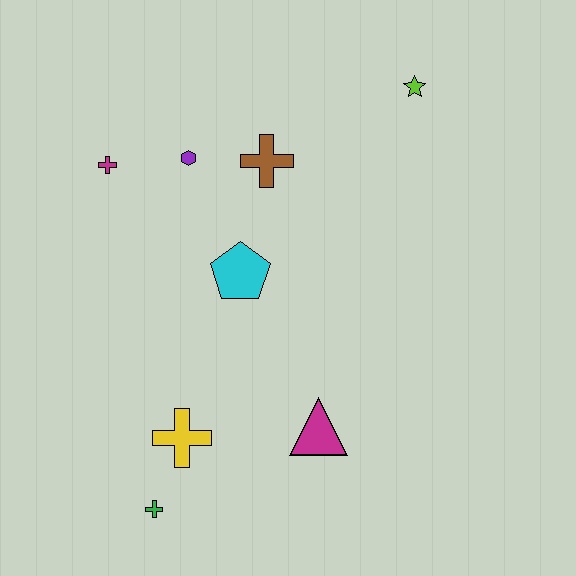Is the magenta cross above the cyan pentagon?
Yes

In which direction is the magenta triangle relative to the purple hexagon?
The magenta triangle is below the purple hexagon.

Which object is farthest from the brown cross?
The green cross is farthest from the brown cross.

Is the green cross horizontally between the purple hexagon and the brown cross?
No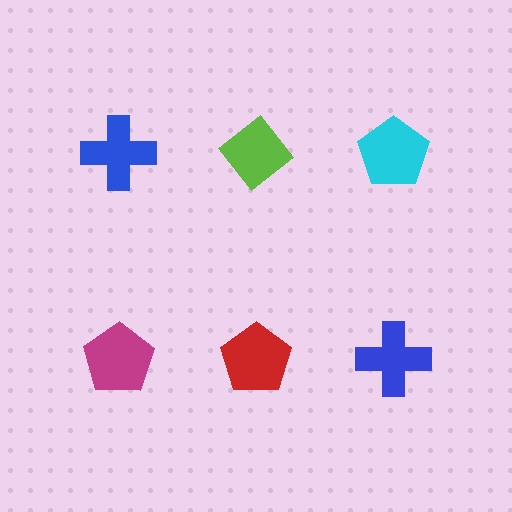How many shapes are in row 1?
3 shapes.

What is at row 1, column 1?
A blue cross.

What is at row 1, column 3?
A cyan pentagon.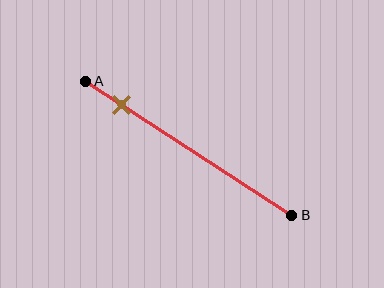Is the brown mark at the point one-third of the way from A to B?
No, the mark is at about 20% from A, not at the 33% one-third point.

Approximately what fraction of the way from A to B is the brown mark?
The brown mark is approximately 20% of the way from A to B.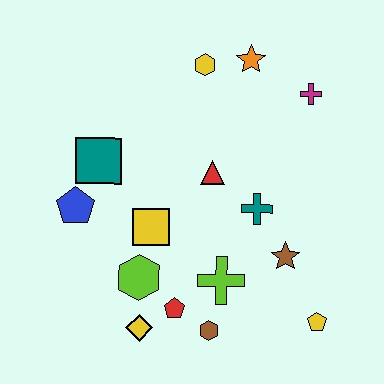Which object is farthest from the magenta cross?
The yellow diamond is farthest from the magenta cross.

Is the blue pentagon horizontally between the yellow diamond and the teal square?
No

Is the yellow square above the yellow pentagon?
Yes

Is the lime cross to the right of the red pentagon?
Yes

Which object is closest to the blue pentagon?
The teal square is closest to the blue pentagon.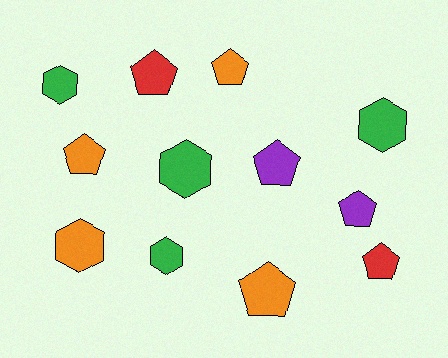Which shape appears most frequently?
Pentagon, with 7 objects.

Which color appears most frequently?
Orange, with 4 objects.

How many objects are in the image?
There are 12 objects.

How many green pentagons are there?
There are no green pentagons.